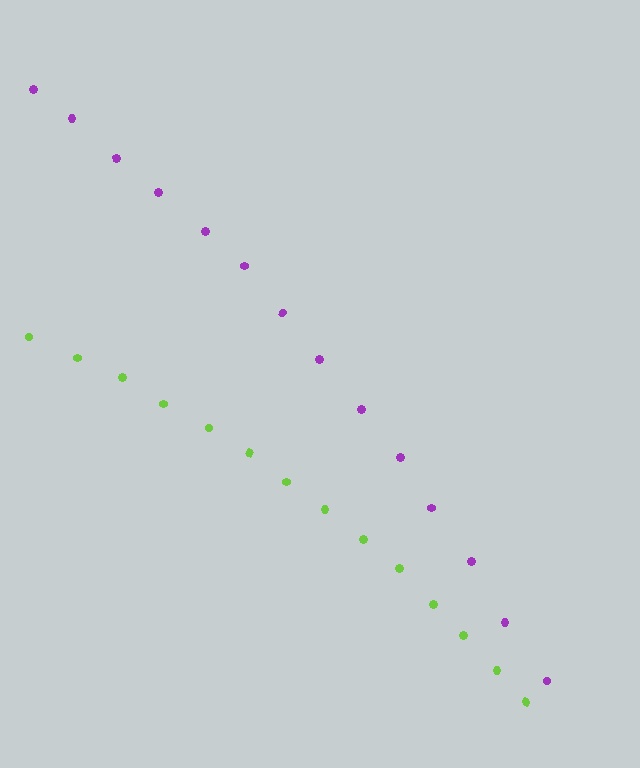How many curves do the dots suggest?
There are 2 distinct paths.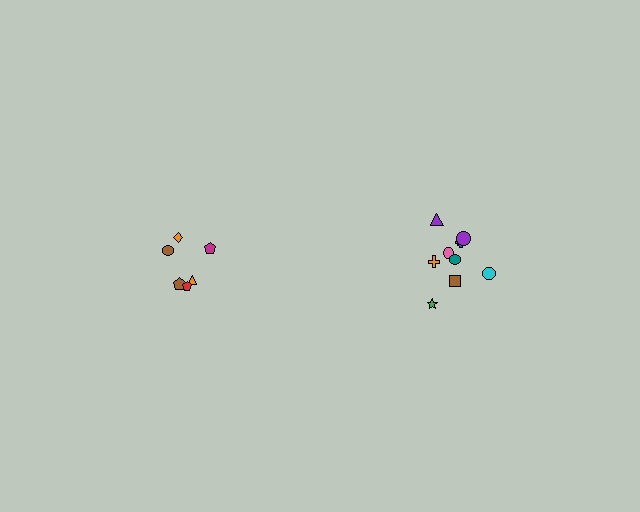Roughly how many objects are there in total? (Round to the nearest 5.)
Roughly 15 objects in total.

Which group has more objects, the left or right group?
The right group.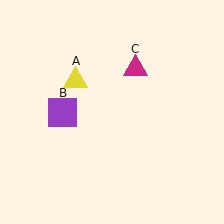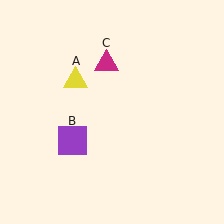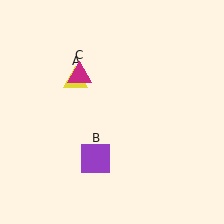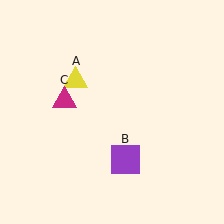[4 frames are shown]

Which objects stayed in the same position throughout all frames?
Yellow triangle (object A) remained stationary.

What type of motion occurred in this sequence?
The purple square (object B), magenta triangle (object C) rotated counterclockwise around the center of the scene.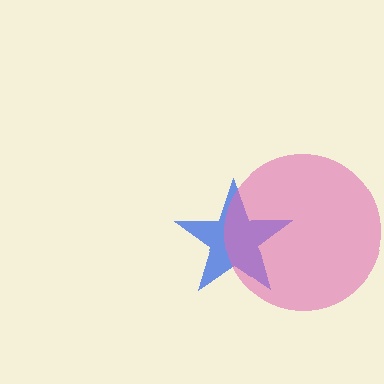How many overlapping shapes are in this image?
There are 2 overlapping shapes in the image.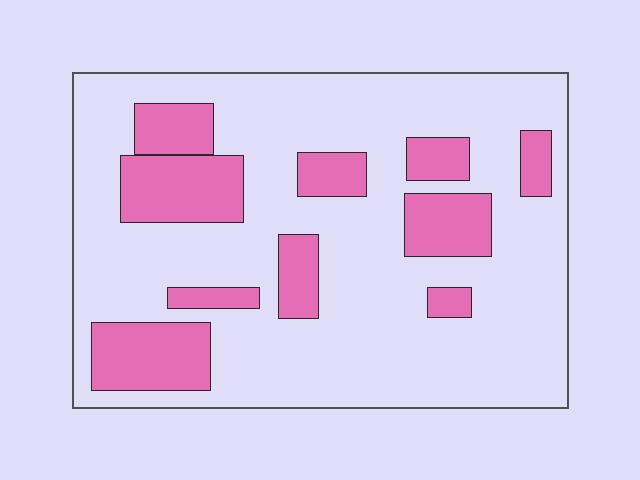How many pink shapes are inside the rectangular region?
10.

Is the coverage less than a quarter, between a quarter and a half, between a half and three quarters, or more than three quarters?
Less than a quarter.